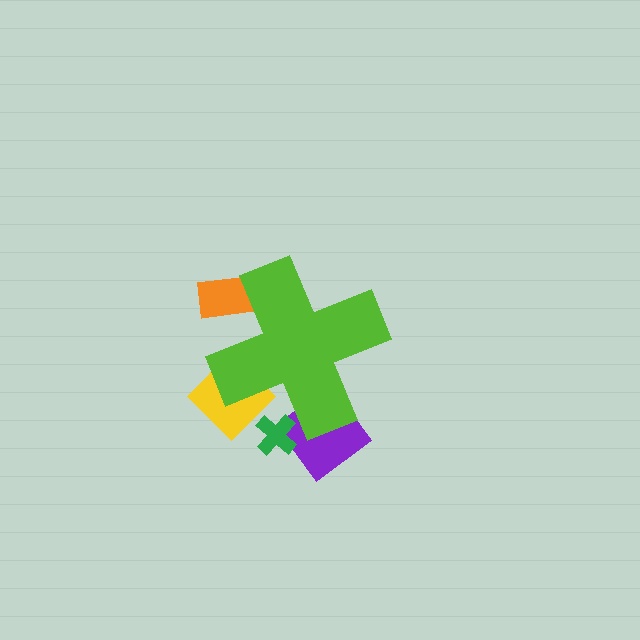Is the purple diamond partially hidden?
Yes, the purple diamond is partially hidden behind the lime cross.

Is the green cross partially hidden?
Yes, the green cross is partially hidden behind the lime cross.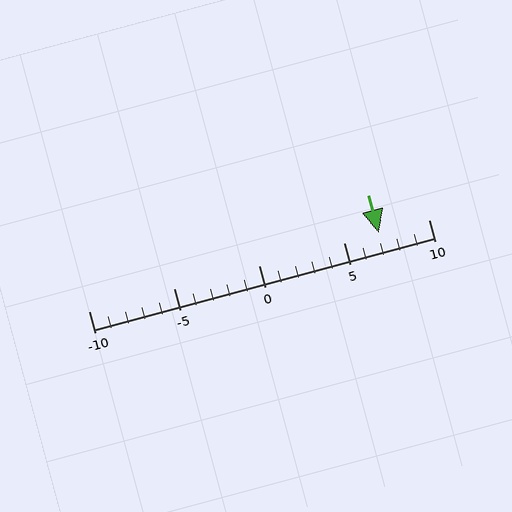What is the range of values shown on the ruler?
The ruler shows values from -10 to 10.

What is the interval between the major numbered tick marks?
The major tick marks are spaced 5 units apart.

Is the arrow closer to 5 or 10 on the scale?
The arrow is closer to 5.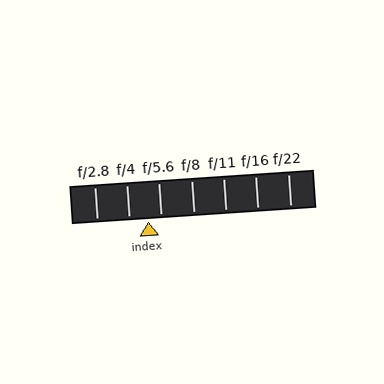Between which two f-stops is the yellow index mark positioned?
The index mark is between f/4 and f/5.6.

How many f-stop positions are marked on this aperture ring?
There are 7 f-stop positions marked.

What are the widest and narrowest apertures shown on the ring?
The widest aperture shown is f/2.8 and the narrowest is f/22.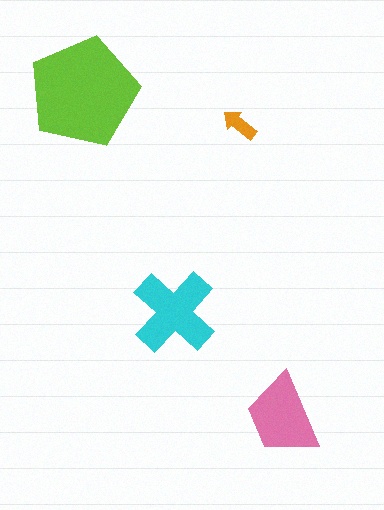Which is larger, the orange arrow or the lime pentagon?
The lime pentagon.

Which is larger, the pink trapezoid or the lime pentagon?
The lime pentagon.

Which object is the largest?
The lime pentagon.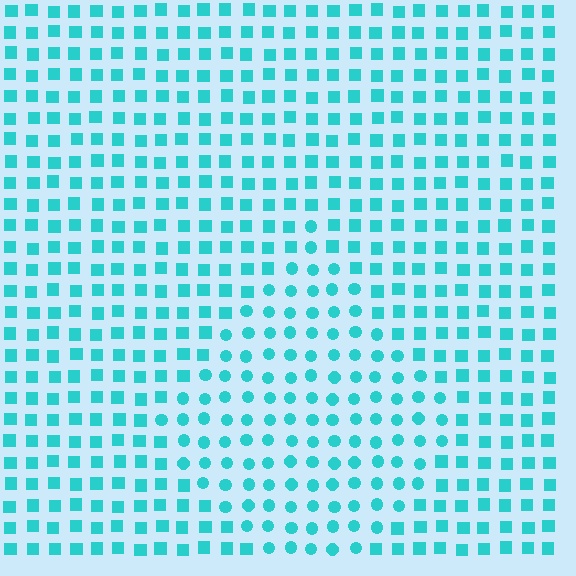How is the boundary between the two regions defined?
The boundary is defined by a change in element shape: circles inside vs. squares outside. All elements share the same color and spacing.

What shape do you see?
I see a diamond.